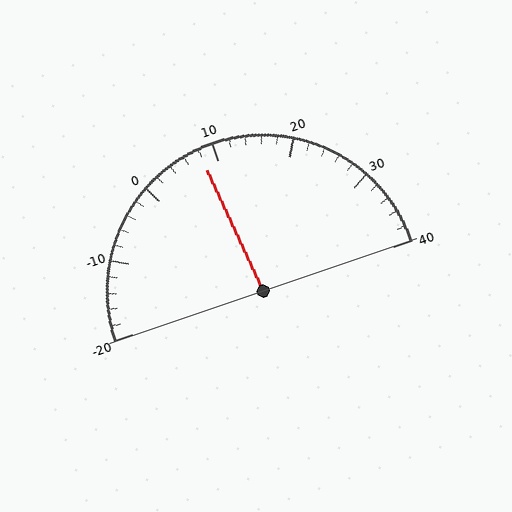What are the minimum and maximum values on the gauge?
The gauge ranges from -20 to 40.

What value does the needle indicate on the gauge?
The needle indicates approximately 8.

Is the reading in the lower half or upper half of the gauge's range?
The reading is in the lower half of the range (-20 to 40).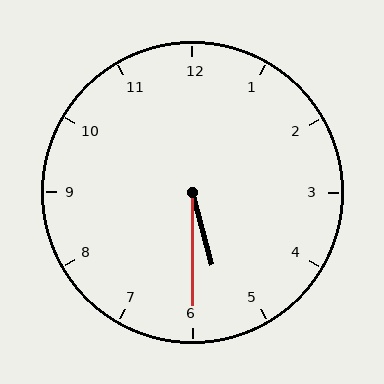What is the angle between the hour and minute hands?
Approximately 15 degrees.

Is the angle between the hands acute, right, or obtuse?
It is acute.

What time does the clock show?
5:30.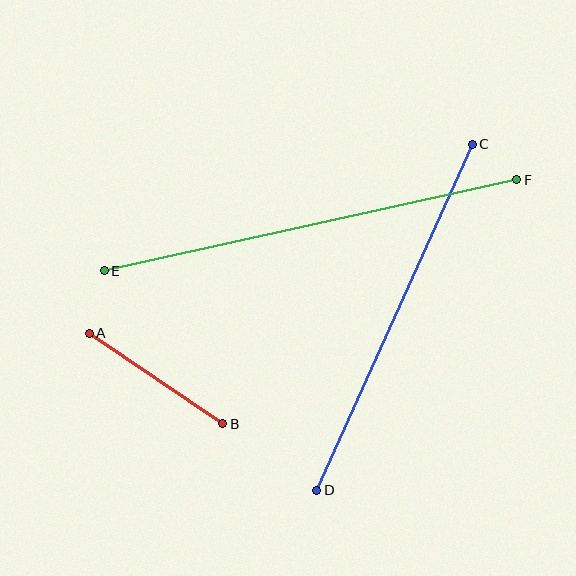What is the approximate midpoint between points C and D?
The midpoint is at approximately (395, 317) pixels.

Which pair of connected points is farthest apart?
Points E and F are farthest apart.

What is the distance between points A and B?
The distance is approximately 161 pixels.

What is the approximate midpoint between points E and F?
The midpoint is at approximately (311, 225) pixels.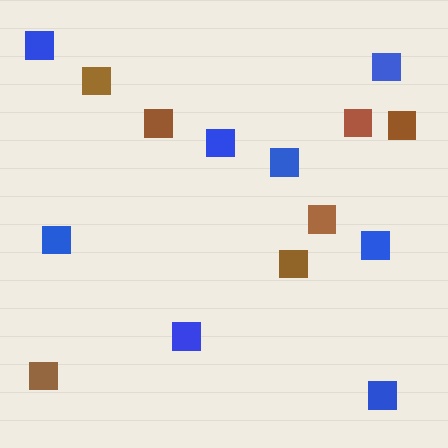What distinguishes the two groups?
There are 2 groups: one group of brown squares (7) and one group of blue squares (8).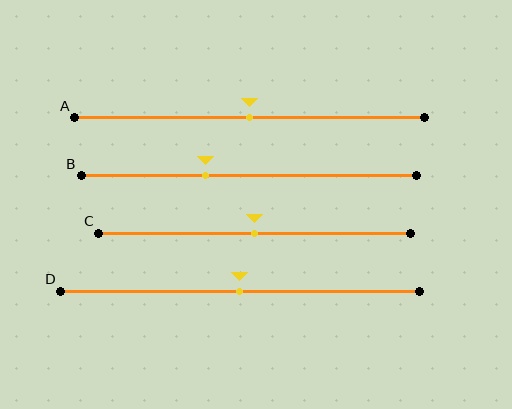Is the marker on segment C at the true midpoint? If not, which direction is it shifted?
Yes, the marker on segment C is at the true midpoint.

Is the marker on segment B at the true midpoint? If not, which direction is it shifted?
No, the marker on segment B is shifted to the left by about 13% of the segment length.